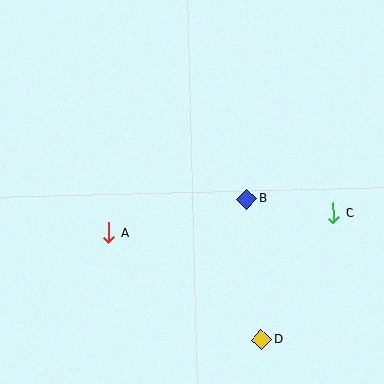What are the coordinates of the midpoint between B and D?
The midpoint between B and D is at (254, 269).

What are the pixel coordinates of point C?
Point C is at (333, 213).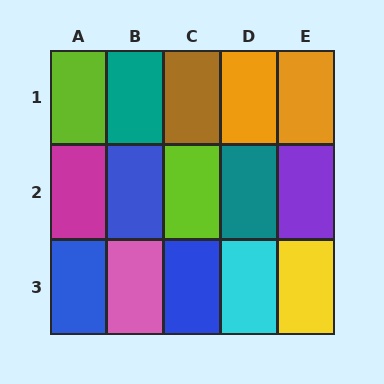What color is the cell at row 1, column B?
Teal.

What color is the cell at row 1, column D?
Orange.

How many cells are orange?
2 cells are orange.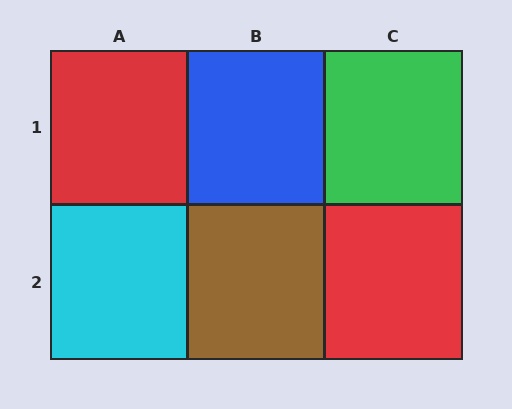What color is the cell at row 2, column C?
Red.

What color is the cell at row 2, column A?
Cyan.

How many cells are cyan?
1 cell is cyan.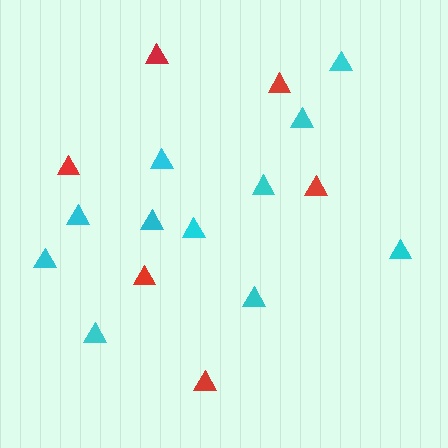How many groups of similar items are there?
There are 2 groups: one group of cyan triangles (11) and one group of red triangles (6).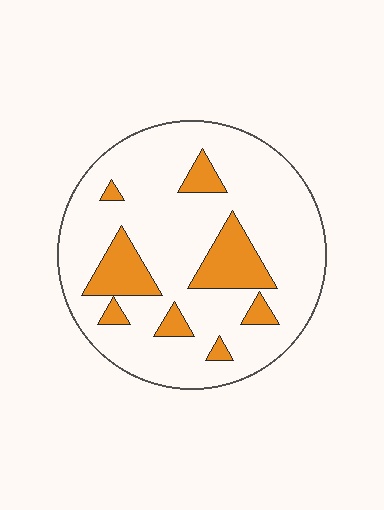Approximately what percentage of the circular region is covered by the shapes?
Approximately 20%.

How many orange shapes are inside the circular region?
8.